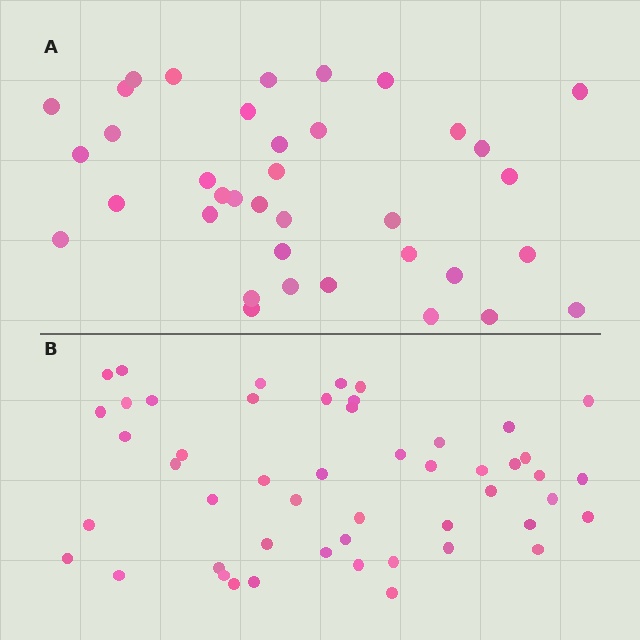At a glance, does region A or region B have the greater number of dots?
Region B (the bottom region) has more dots.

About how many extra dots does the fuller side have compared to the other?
Region B has approximately 15 more dots than region A.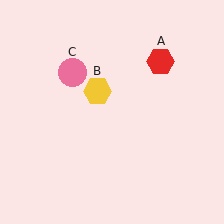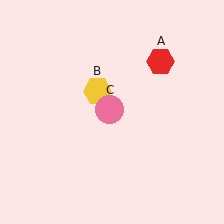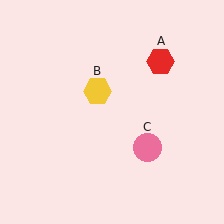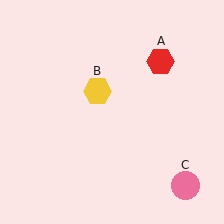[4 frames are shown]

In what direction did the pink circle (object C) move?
The pink circle (object C) moved down and to the right.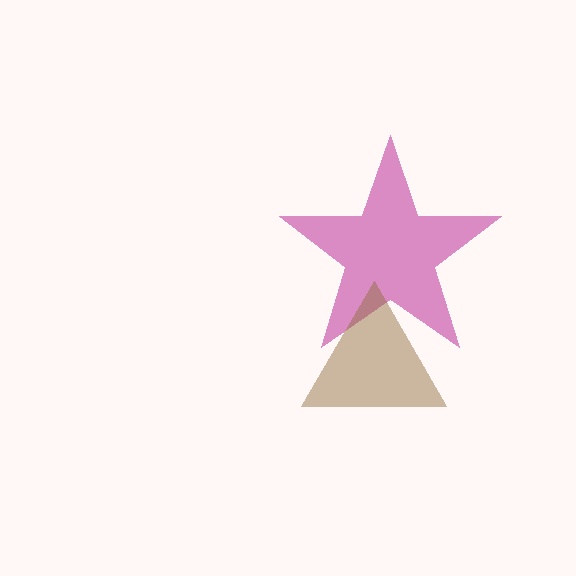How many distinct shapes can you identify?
There are 2 distinct shapes: a magenta star, a brown triangle.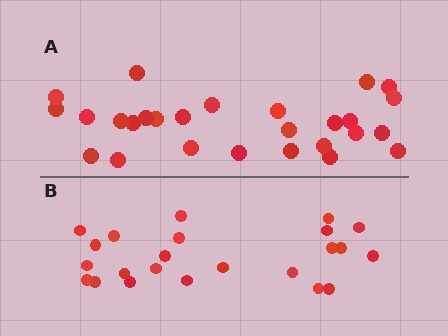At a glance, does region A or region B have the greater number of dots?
Region A (the top region) has more dots.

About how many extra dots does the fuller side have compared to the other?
Region A has about 4 more dots than region B.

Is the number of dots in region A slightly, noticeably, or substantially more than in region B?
Region A has only slightly more — the two regions are fairly close. The ratio is roughly 1.2 to 1.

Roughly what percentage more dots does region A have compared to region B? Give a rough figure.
About 15% more.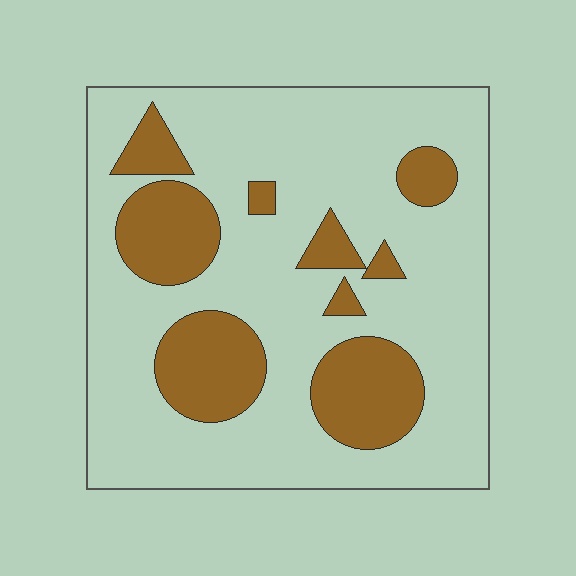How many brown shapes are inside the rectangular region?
9.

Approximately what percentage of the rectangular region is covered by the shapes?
Approximately 25%.